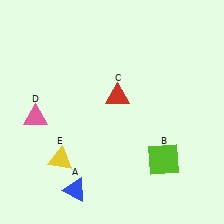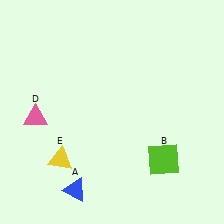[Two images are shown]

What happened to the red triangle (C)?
The red triangle (C) was removed in Image 2. It was in the top-right area of Image 1.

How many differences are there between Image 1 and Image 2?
There is 1 difference between the two images.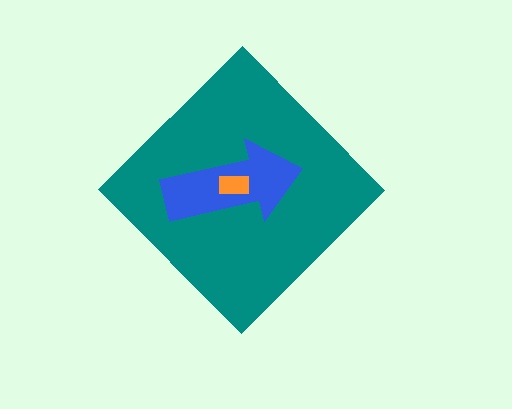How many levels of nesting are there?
3.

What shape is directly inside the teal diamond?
The blue arrow.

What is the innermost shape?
The orange rectangle.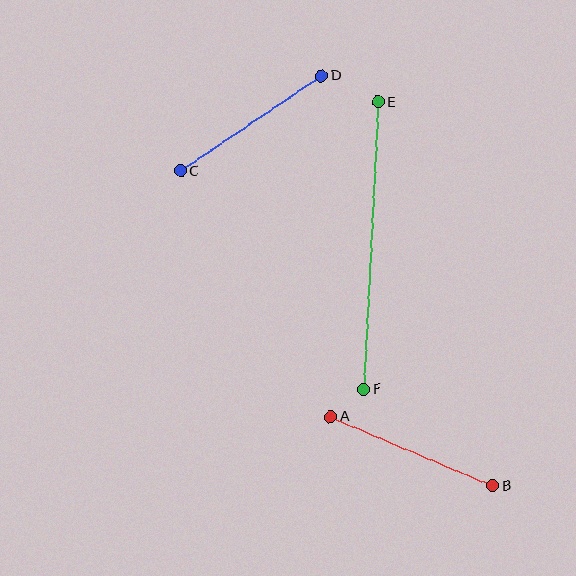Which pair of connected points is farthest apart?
Points E and F are farthest apart.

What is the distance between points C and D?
The distance is approximately 170 pixels.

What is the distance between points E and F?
The distance is approximately 288 pixels.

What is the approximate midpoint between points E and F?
The midpoint is at approximately (371, 246) pixels.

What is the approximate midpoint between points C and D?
The midpoint is at approximately (251, 123) pixels.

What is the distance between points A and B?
The distance is approximately 176 pixels.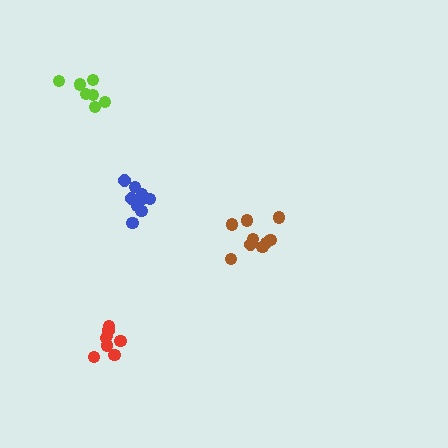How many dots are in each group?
Group 1: 9 dots, Group 2: 7 dots, Group 3: 8 dots, Group 4: 11 dots (35 total).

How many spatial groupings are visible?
There are 4 spatial groupings.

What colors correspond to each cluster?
The clusters are colored: brown, lime, red, blue.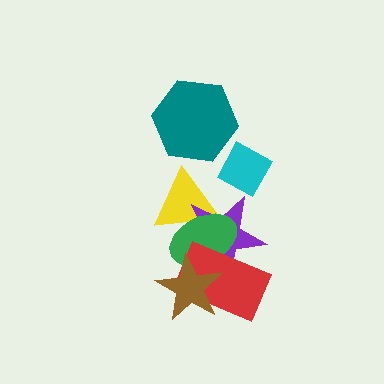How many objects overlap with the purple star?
4 objects overlap with the purple star.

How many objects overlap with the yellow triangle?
2 objects overlap with the yellow triangle.